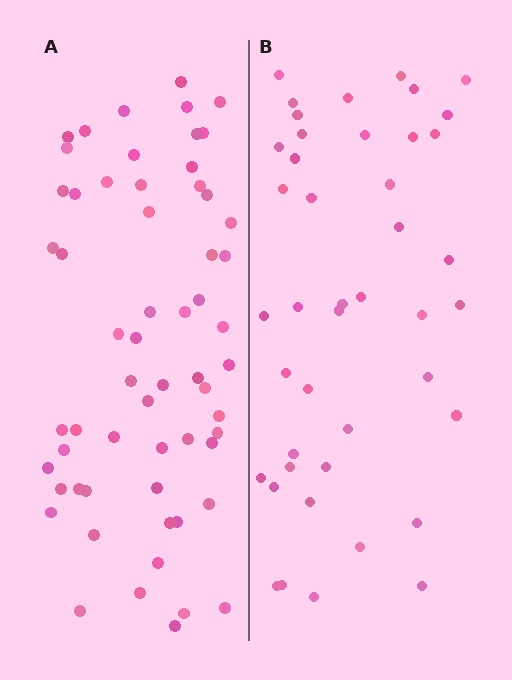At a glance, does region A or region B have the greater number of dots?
Region A (the left region) has more dots.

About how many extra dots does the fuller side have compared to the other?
Region A has approximately 15 more dots than region B.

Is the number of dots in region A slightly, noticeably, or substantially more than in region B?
Region A has noticeably more, but not dramatically so. The ratio is roughly 1.4 to 1.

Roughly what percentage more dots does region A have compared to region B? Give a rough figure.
About 40% more.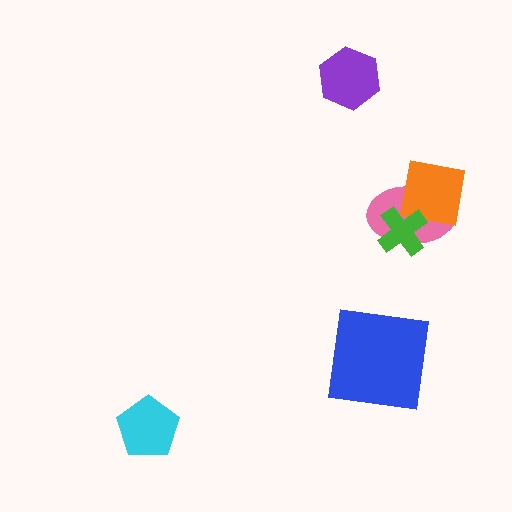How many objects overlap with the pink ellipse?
2 objects overlap with the pink ellipse.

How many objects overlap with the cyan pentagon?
0 objects overlap with the cyan pentagon.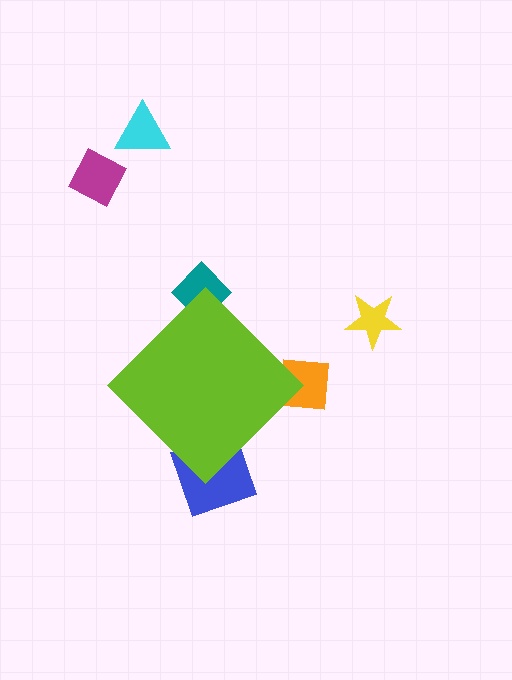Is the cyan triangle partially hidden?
No, the cyan triangle is fully visible.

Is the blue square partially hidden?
Yes, the blue square is partially hidden behind the lime diamond.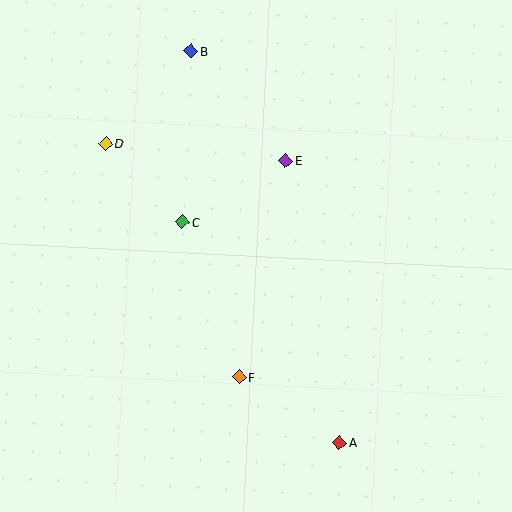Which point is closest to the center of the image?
Point C at (182, 222) is closest to the center.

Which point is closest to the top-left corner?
Point D is closest to the top-left corner.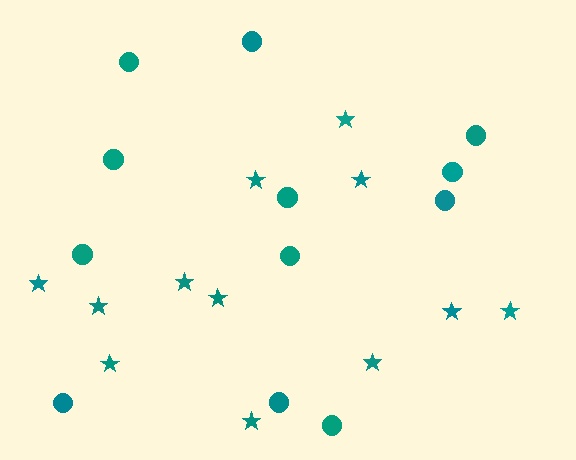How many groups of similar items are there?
There are 2 groups: one group of stars (12) and one group of circles (12).